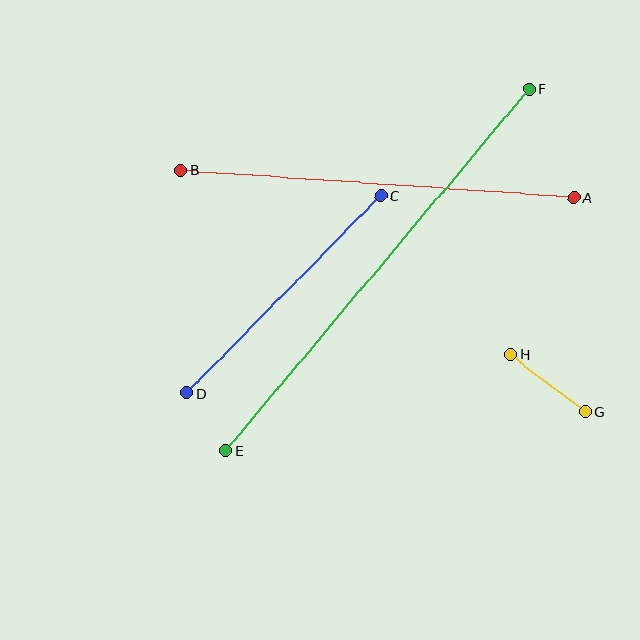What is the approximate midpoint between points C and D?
The midpoint is at approximately (284, 294) pixels.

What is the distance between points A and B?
The distance is approximately 394 pixels.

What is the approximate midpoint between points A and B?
The midpoint is at approximately (377, 184) pixels.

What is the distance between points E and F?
The distance is approximately 472 pixels.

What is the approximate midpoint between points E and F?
The midpoint is at approximately (377, 270) pixels.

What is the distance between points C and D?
The distance is approximately 277 pixels.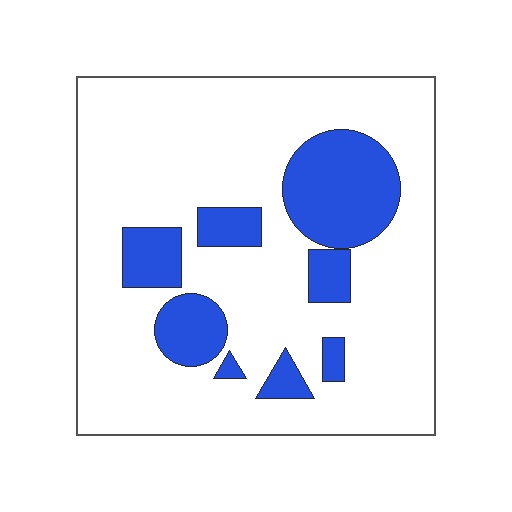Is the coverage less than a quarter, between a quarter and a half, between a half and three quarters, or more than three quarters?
Less than a quarter.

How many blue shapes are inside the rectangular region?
8.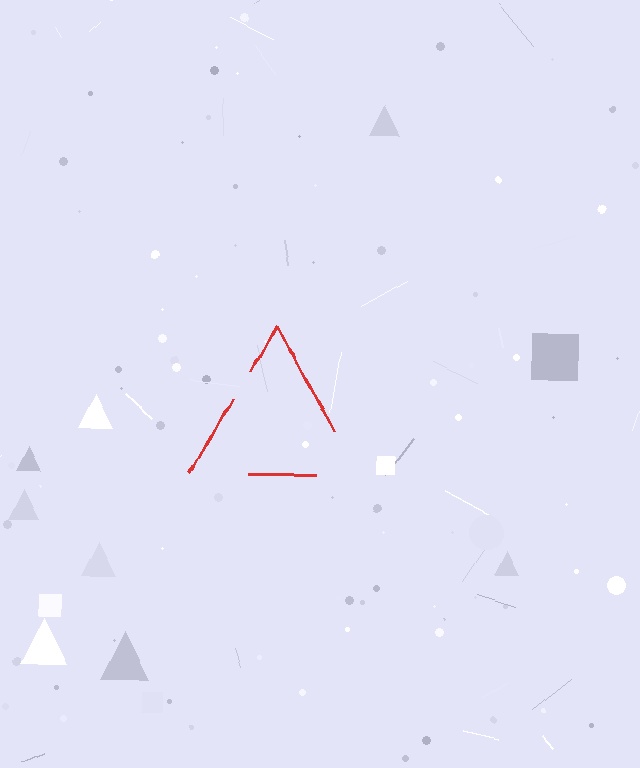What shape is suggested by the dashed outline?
The dashed outline suggests a triangle.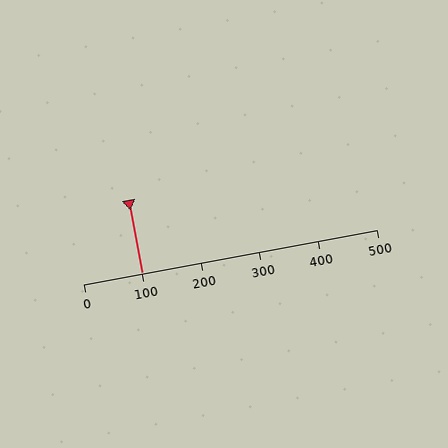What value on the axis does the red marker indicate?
The marker indicates approximately 100.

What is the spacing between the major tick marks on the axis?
The major ticks are spaced 100 apart.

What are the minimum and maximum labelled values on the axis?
The axis runs from 0 to 500.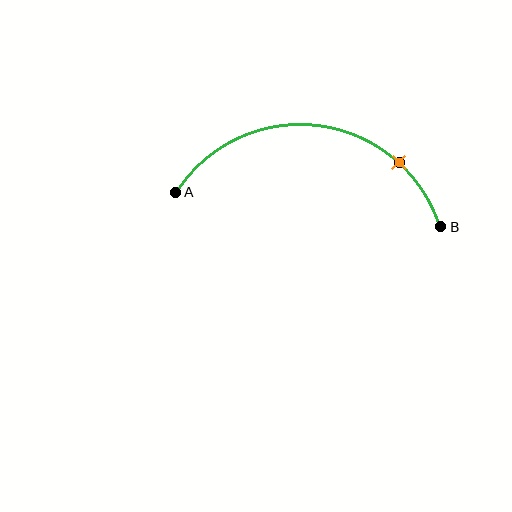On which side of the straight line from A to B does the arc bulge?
The arc bulges above the straight line connecting A and B.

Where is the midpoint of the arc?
The arc midpoint is the point on the curve farthest from the straight line joining A and B. It sits above that line.